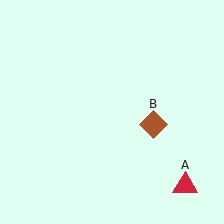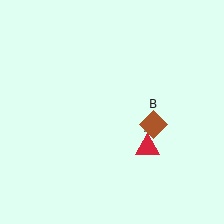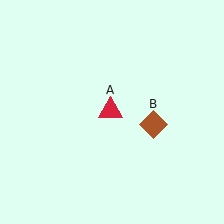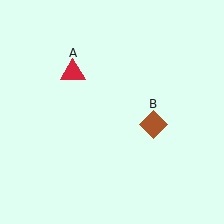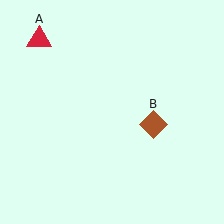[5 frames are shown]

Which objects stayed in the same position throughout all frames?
Brown diamond (object B) remained stationary.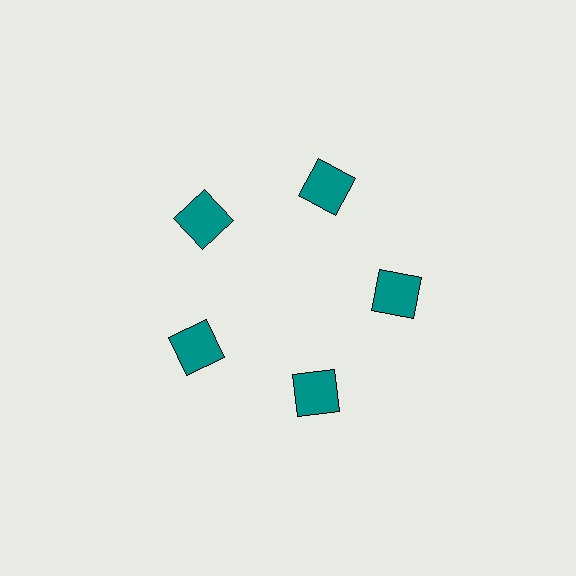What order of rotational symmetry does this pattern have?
This pattern has 5-fold rotational symmetry.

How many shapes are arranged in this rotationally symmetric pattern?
There are 5 shapes, arranged in 5 groups of 1.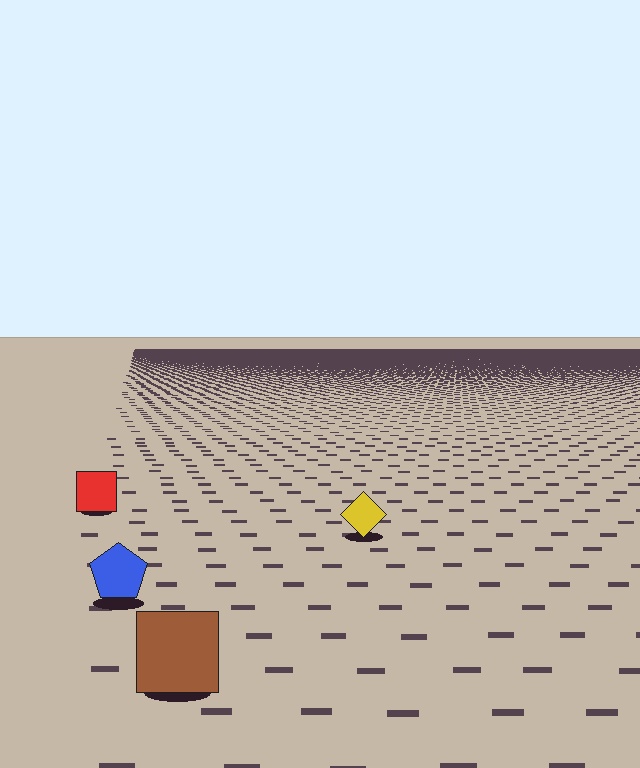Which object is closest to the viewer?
The brown square is closest. The texture marks near it are larger and more spread out.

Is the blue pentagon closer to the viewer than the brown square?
No. The brown square is closer — you can tell from the texture gradient: the ground texture is coarser near it.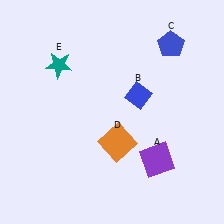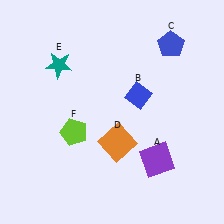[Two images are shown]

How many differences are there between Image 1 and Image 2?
There is 1 difference between the two images.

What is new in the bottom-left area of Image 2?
A lime pentagon (F) was added in the bottom-left area of Image 2.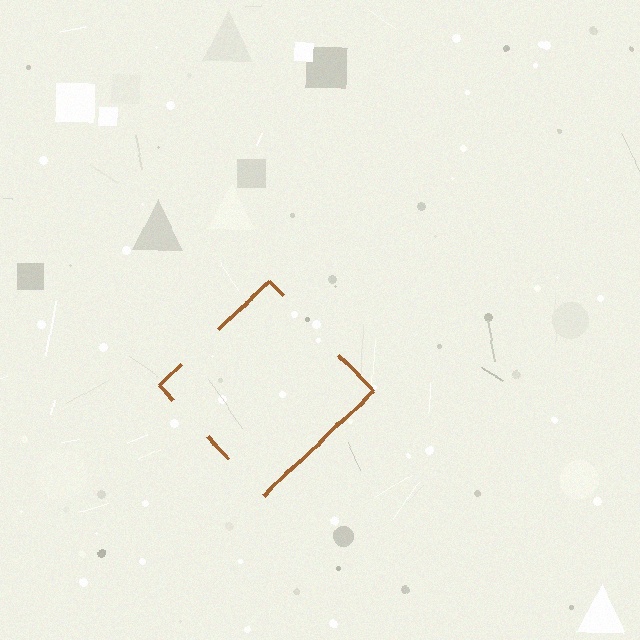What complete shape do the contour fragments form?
The contour fragments form a diamond.